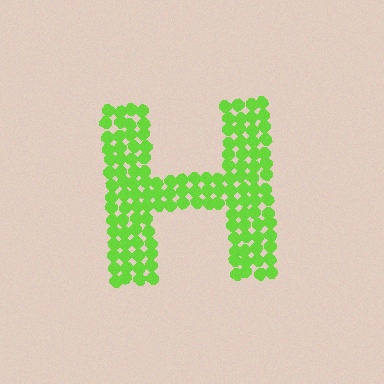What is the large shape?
The large shape is the letter H.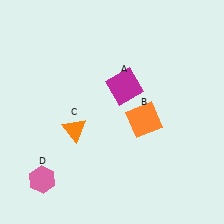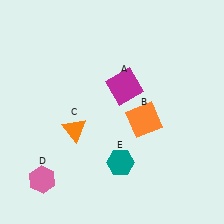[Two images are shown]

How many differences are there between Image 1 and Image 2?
There is 1 difference between the two images.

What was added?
A teal hexagon (E) was added in Image 2.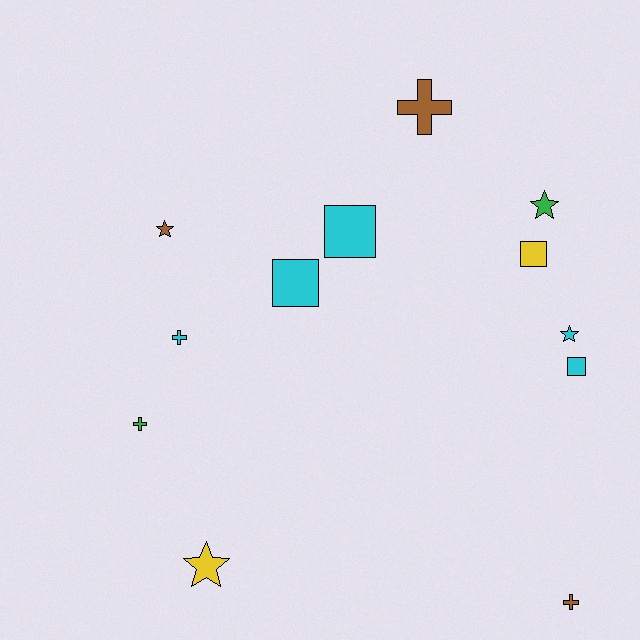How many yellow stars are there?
There is 1 yellow star.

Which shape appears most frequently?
Star, with 4 objects.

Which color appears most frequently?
Cyan, with 5 objects.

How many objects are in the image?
There are 12 objects.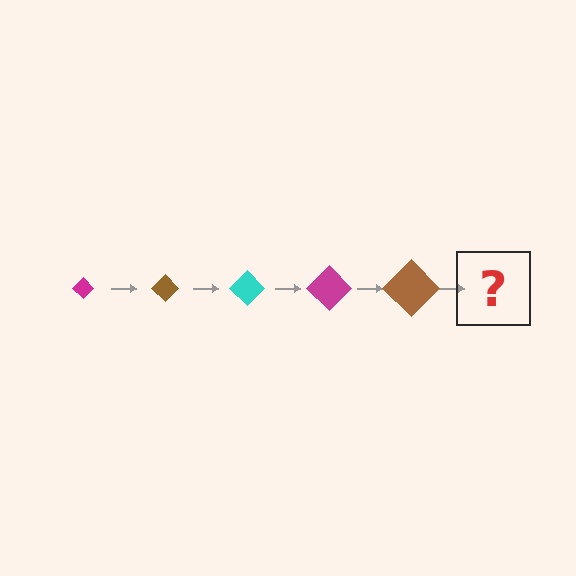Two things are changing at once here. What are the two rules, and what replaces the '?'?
The two rules are that the diamond grows larger each step and the color cycles through magenta, brown, and cyan. The '?' should be a cyan diamond, larger than the previous one.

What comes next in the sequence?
The next element should be a cyan diamond, larger than the previous one.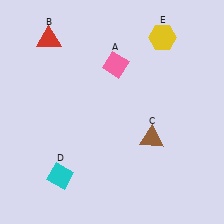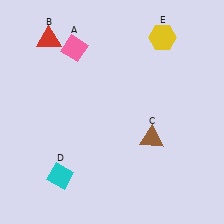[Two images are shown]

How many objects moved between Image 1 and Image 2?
1 object moved between the two images.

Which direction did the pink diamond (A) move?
The pink diamond (A) moved left.